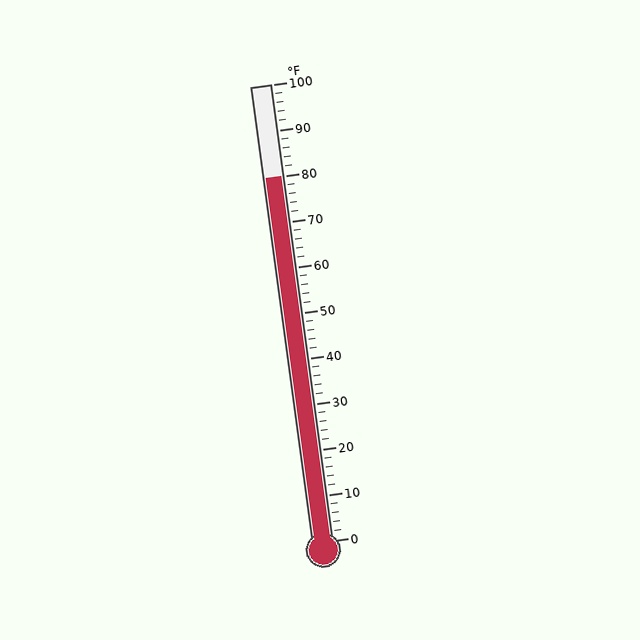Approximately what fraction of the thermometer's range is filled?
The thermometer is filled to approximately 80% of its range.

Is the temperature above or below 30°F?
The temperature is above 30°F.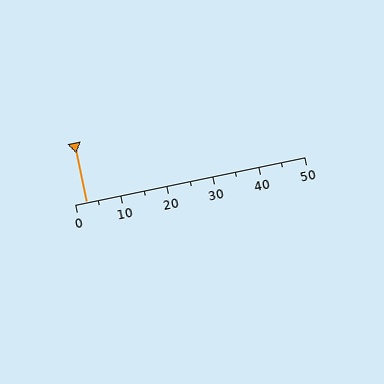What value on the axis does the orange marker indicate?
The marker indicates approximately 2.5.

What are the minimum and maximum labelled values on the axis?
The axis runs from 0 to 50.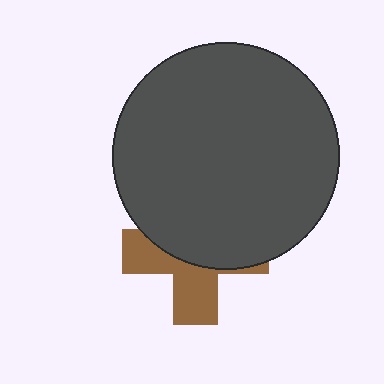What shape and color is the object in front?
The object in front is a dark gray circle.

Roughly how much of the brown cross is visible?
A small part of it is visible (roughly 43%).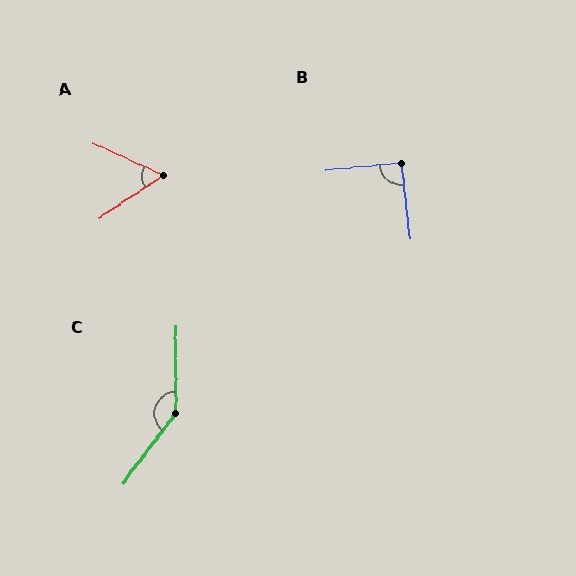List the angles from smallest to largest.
A (58°), B (91°), C (143°).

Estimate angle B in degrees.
Approximately 91 degrees.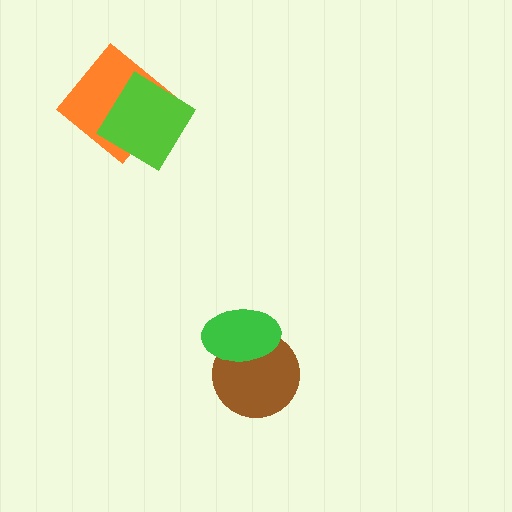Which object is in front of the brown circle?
The green ellipse is in front of the brown circle.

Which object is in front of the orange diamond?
The lime diamond is in front of the orange diamond.